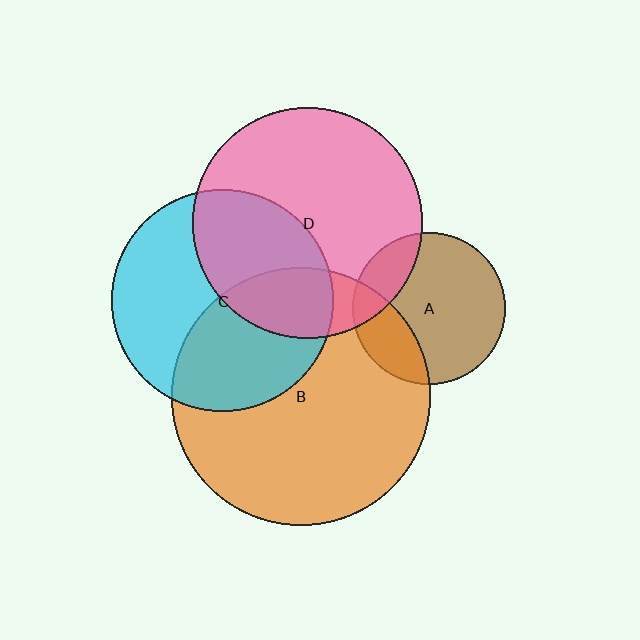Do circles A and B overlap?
Yes.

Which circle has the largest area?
Circle B (orange).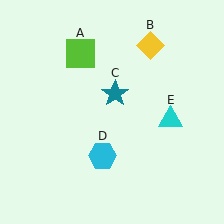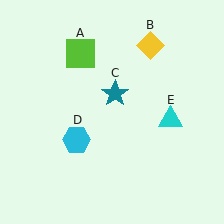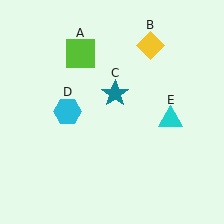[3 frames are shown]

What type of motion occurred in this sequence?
The cyan hexagon (object D) rotated clockwise around the center of the scene.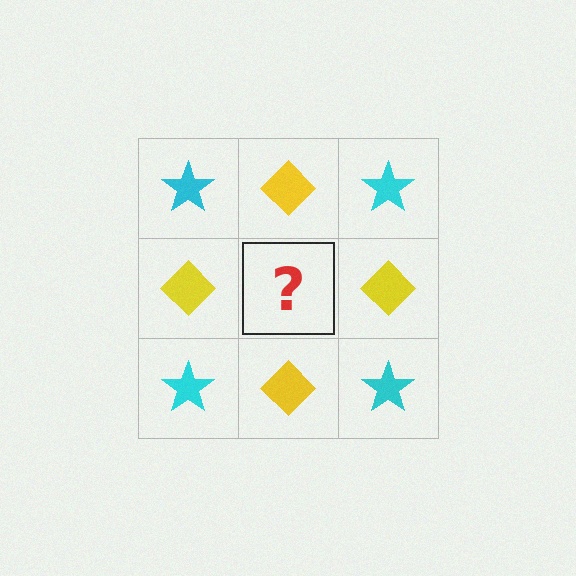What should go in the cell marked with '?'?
The missing cell should contain a cyan star.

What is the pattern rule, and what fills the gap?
The rule is that it alternates cyan star and yellow diamond in a checkerboard pattern. The gap should be filled with a cyan star.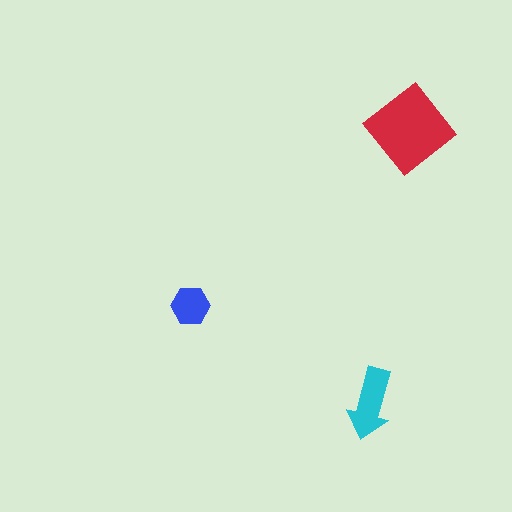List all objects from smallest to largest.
The blue hexagon, the cyan arrow, the red diamond.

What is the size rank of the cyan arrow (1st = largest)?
2nd.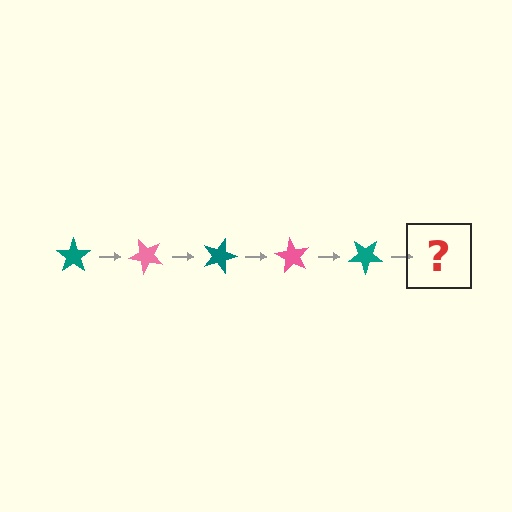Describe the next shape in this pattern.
It should be a pink star, rotated 225 degrees from the start.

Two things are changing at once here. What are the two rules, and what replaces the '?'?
The two rules are that it rotates 45 degrees each step and the color cycles through teal and pink. The '?' should be a pink star, rotated 225 degrees from the start.